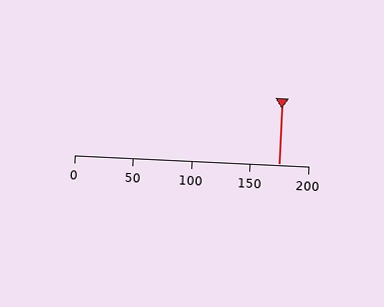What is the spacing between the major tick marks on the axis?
The major ticks are spaced 50 apart.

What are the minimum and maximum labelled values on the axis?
The axis runs from 0 to 200.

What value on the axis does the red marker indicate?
The marker indicates approximately 175.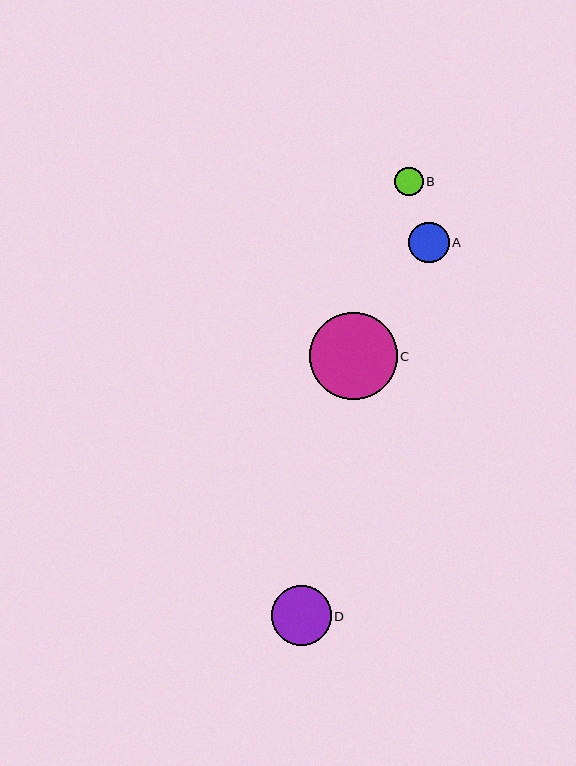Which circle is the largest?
Circle C is the largest with a size of approximately 88 pixels.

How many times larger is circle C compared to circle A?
Circle C is approximately 2.2 times the size of circle A.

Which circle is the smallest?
Circle B is the smallest with a size of approximately 29 pixels.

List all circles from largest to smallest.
From largest to smallest: C, D, A, B.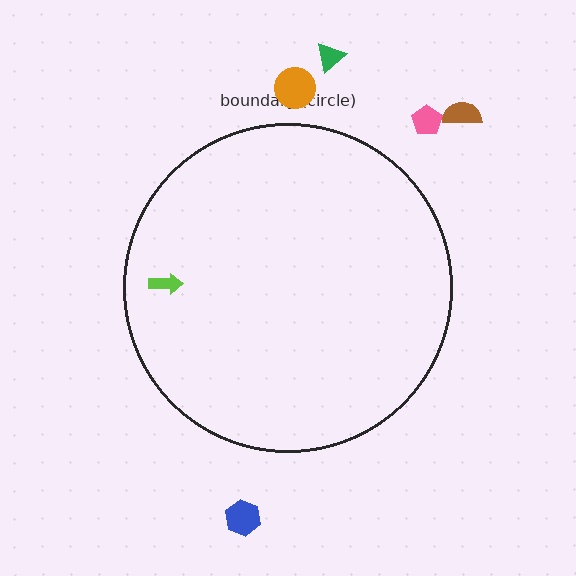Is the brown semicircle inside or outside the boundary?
Outside.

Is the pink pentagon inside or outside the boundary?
Outside.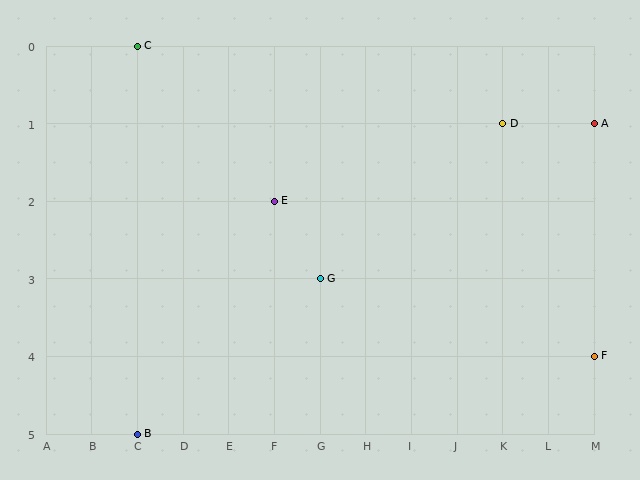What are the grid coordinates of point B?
Point B is at grid coordinates (C, 5).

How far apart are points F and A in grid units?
Points F and A are 3 rows apart.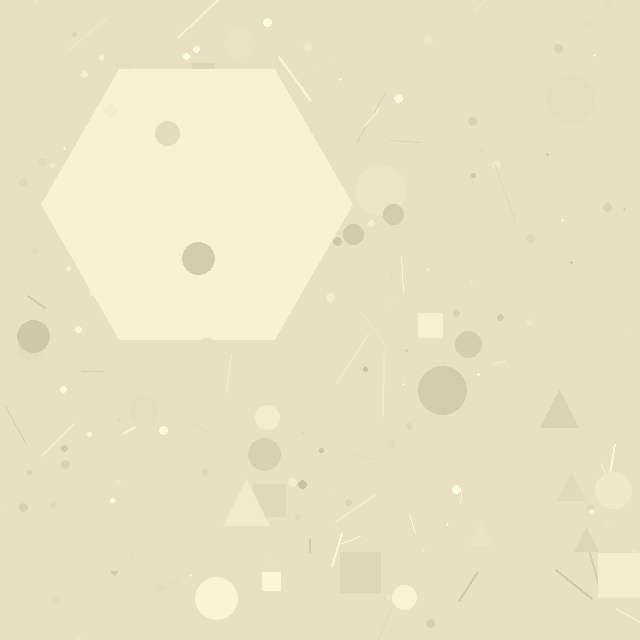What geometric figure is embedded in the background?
A hexagon is embedded in the background.